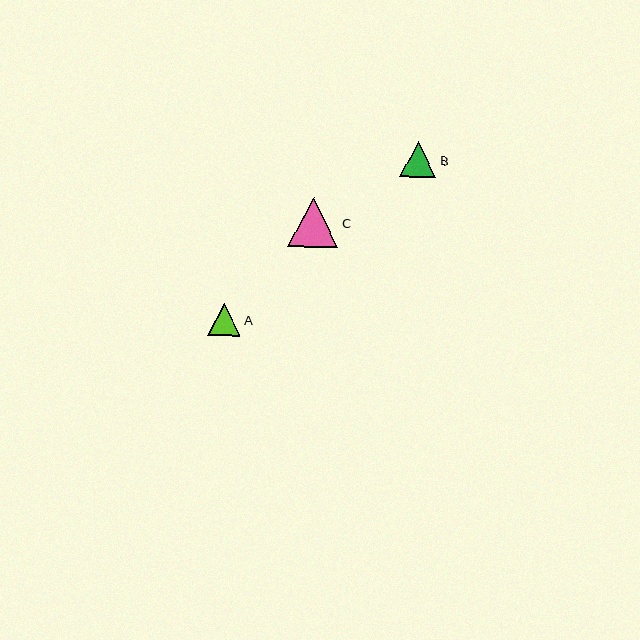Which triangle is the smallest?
Triangle A is the smallest with a size of approximately 33 pixels.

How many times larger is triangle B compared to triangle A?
Triangle B is approximately 1.1 times the size of triangle A.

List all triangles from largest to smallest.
From largest to smallest: C, B, A.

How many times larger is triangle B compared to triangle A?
Triangle B is approximately 1.1 times the size of triangle A.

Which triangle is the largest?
Triangle C is the largest with a size of approximately 51 pixels.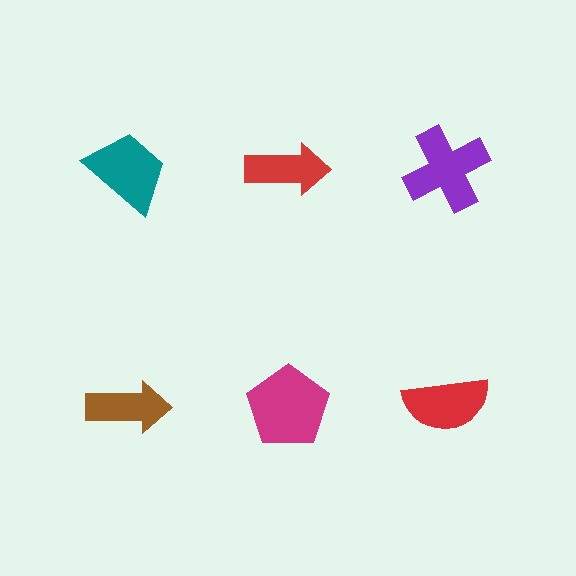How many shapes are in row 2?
3 shapes.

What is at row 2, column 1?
A brown arrow.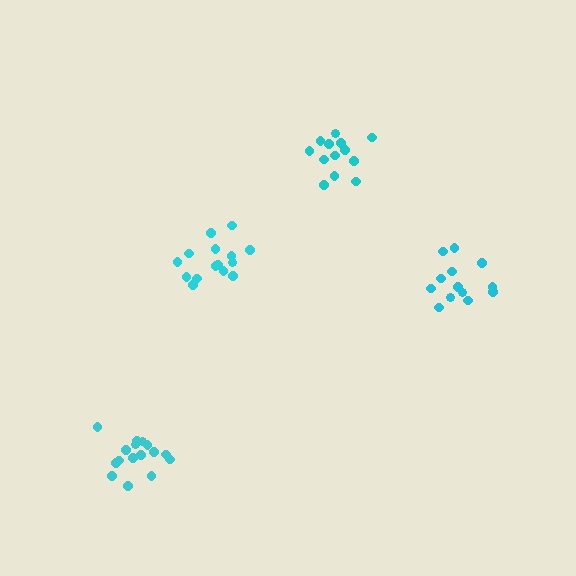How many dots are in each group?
Group 1: 13 dots, Group 2: 15 dots, Group 3: 13 dots, Group 4: 16 dots (57 total).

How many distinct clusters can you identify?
There are 4 distinct clusters.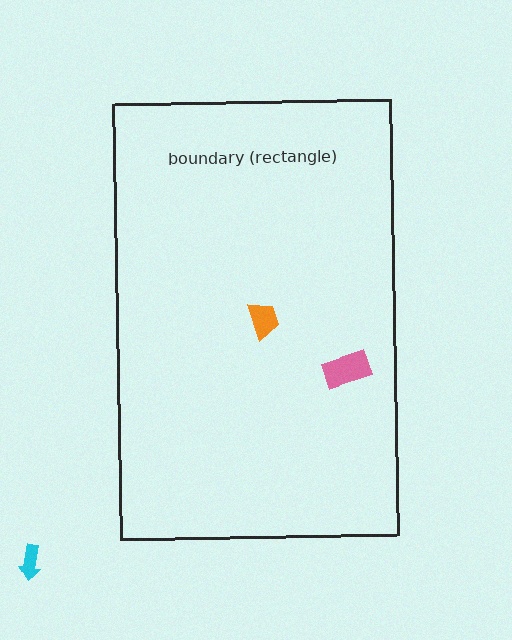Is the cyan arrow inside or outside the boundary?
Outside.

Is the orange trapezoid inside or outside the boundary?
Inside.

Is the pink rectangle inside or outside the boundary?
Inside.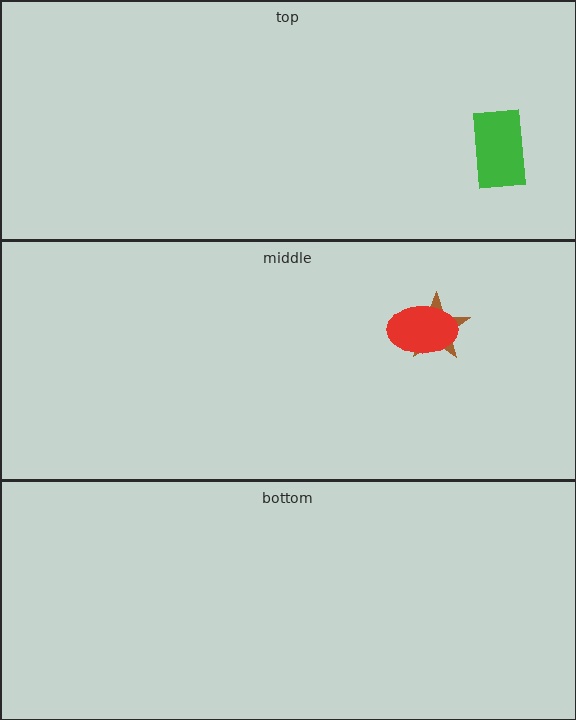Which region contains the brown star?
The middle region.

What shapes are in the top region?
The green rectangle.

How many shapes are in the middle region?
2.